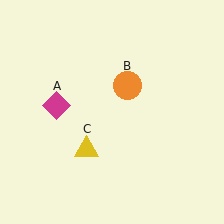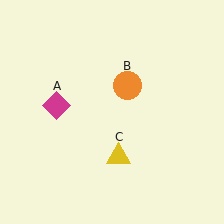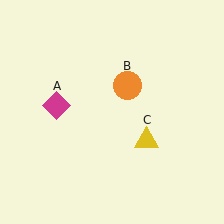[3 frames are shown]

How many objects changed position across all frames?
1 object changed position: yellow triangle (object C).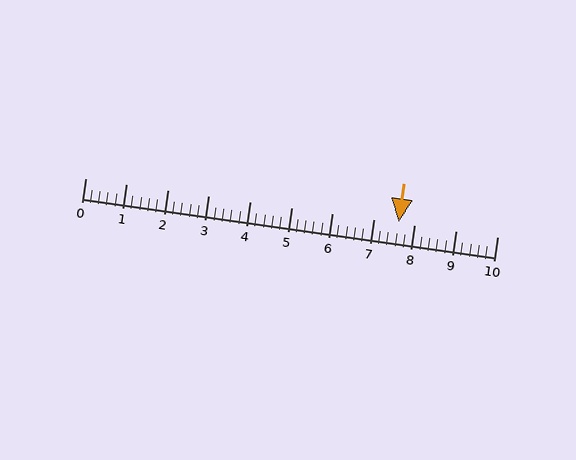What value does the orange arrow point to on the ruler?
The orange arrow points to approximately 7.6.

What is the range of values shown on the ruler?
The ruler shows values from 0 to 10.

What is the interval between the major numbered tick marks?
The major tick marks are spaced 1 units apart.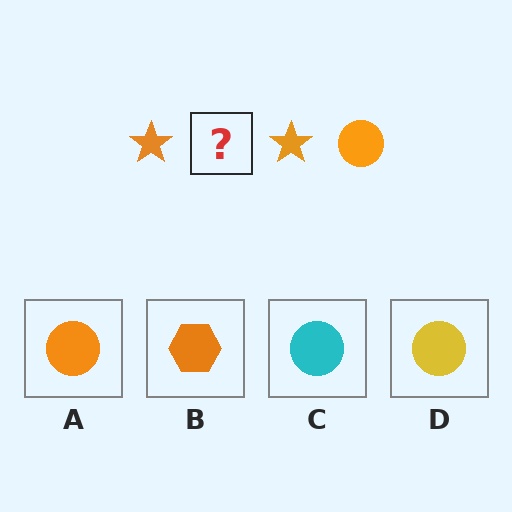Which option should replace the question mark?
Option A.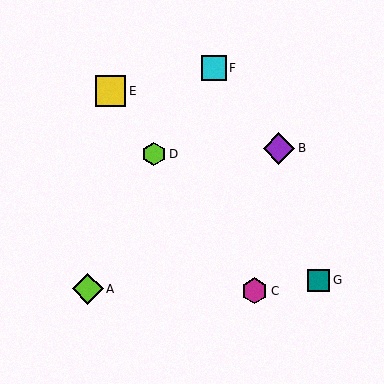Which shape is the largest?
The purple diamond (labeled B) is the largest.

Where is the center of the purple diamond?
The center of the purple diamond is at (279, 148).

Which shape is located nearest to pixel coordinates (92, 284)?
The lime diamond (labeled A) at (88, 289) is nearest to that location.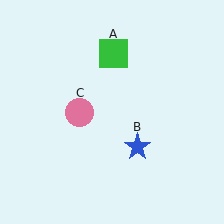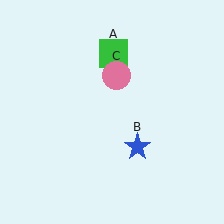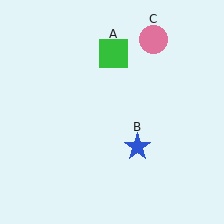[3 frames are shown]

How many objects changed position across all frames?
1 object changed position: pink circle (object C).